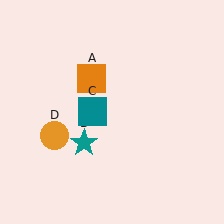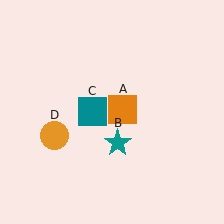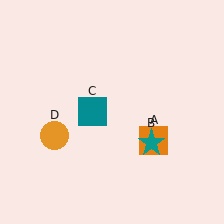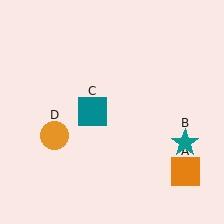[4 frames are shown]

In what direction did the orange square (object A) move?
The orange square (object A) moved down and to the right.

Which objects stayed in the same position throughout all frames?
Teal square (object C) and orange circle (object D) remained stationary.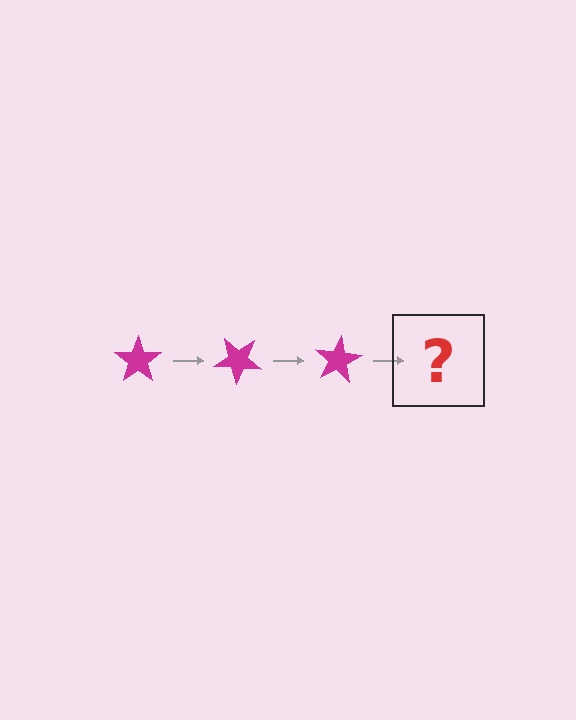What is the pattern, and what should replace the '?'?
The pattern is that the star rotates 40 degrees each step. The '?' should be a magenta star rotated 120 degrees.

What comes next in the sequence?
The next element should be a magenta star rotated 120 degrees.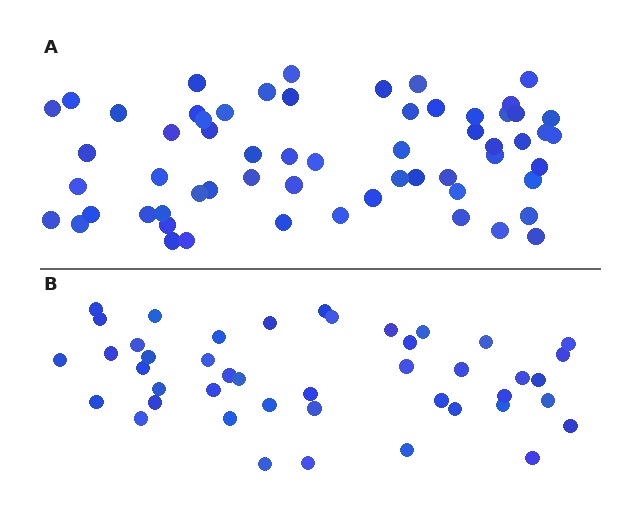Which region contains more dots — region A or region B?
Region A (the top region) has more dots.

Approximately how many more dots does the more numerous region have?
Region A has approximately 15 more dots than region B.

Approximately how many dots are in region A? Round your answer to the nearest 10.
About 60 dots.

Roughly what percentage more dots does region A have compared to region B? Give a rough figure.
About 35% more.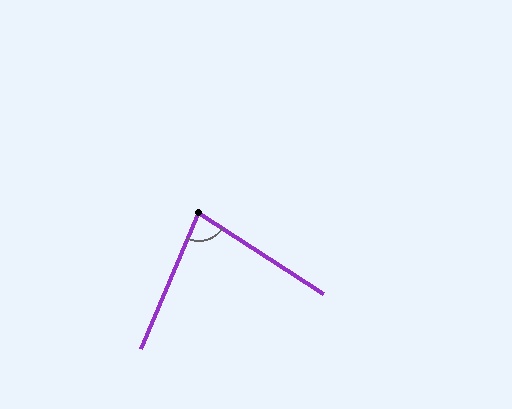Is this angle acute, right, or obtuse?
It is acute.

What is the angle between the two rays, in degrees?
Approximately 80 degrees.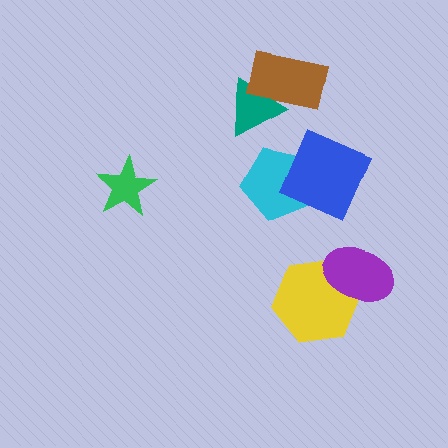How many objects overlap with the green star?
0 objects overlap with the green star.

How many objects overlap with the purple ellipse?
1 object overlaps with the purple ellipse.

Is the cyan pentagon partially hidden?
Yes, it is partially covered by another shape.